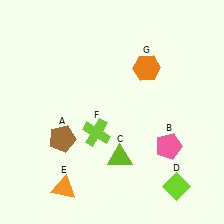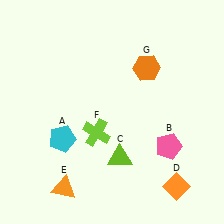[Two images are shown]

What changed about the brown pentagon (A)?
In Image 1, A is brown. In Image 2, it changed to cyan.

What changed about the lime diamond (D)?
In Image 1, D is lime. In Image 2, it changed to orange.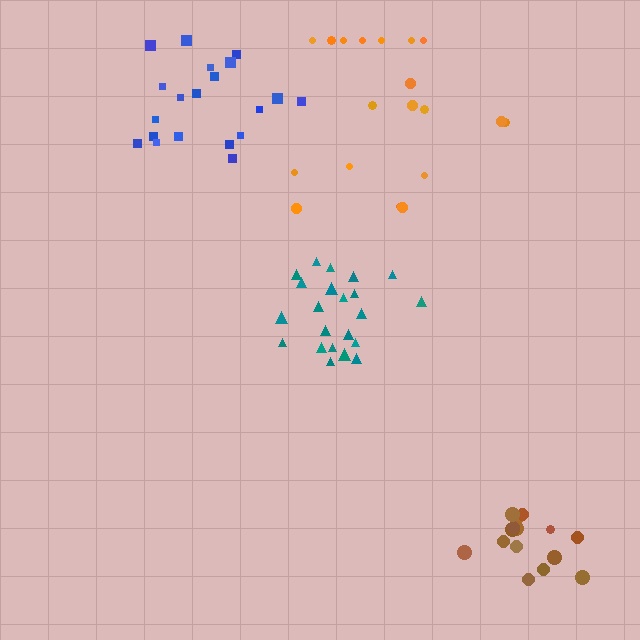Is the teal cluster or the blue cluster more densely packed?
Blue.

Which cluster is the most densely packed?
Brown.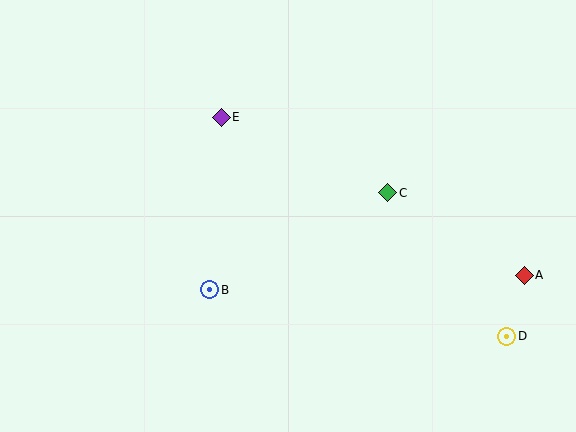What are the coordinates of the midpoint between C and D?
The midpoint between C and D is at (447, 265).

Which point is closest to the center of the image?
Point C at (388, 193) is closest to the center.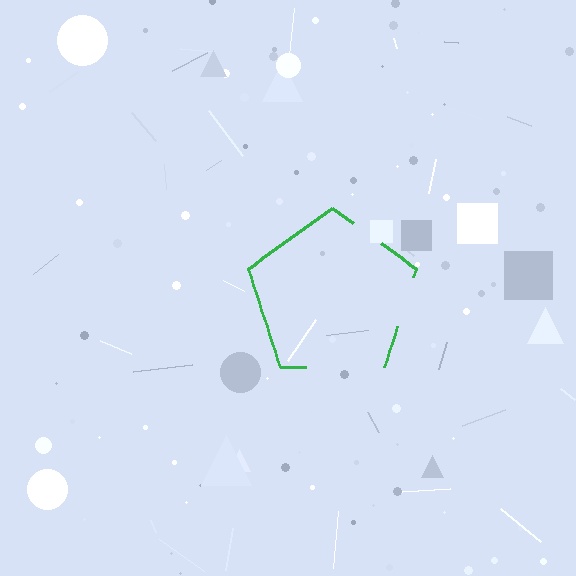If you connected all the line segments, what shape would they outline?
They would outline a pentagon.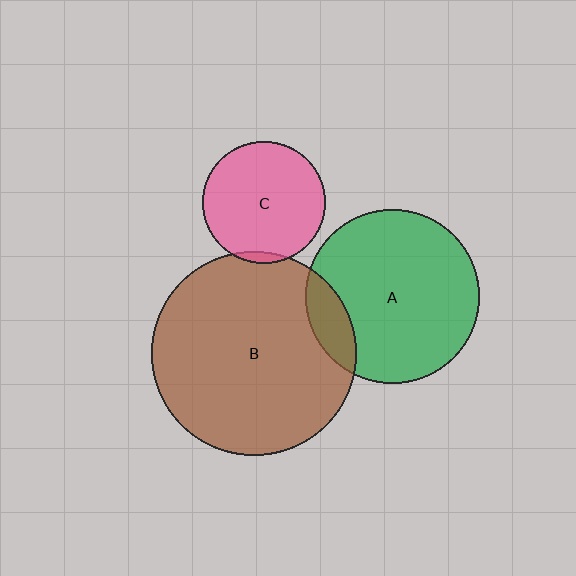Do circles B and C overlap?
Yes.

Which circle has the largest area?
Circle B (brown).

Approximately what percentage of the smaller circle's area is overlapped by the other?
Approximately 5%.